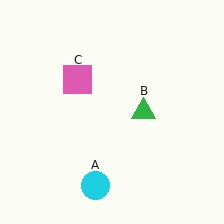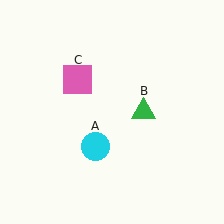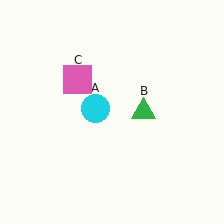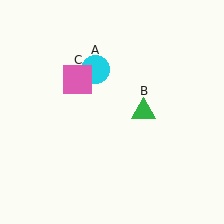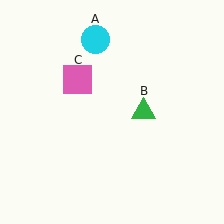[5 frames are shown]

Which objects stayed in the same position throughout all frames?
Green triangle (object B) and pink square (object C) remained stationary.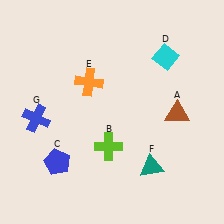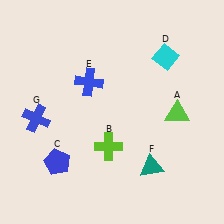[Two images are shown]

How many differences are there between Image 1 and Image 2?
There are 2 differences between the two images.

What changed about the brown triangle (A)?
In Image 1, A is brown. In Image 2, it changed to lime.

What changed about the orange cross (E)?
In Image 1, E is orange. In Image 2, it changed to blue.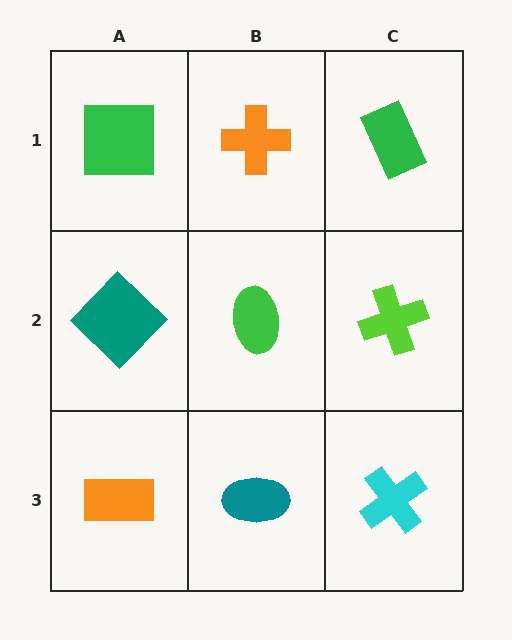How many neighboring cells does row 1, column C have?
2.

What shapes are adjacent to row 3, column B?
A green ellipse (row 2, column B), an orange rectangle (row 3, column A), a cyan cross (row 3, column C).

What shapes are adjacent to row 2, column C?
A green rectangle (row 1, column C), a cyan cross (row 3, column C), a green ellipse (row 2, column B).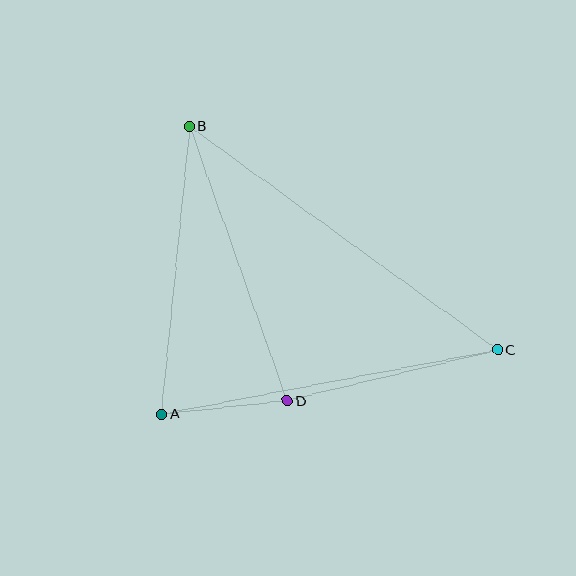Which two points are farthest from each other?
Points B and C are farthest from each other.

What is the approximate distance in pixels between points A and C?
The distance between A and C is approximately 342 pixels.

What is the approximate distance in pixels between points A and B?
The distance between A and B is approximately 289 pixels.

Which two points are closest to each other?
Points A and D are closest to each other.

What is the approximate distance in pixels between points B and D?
The distance between B and D is approximately 291 pixels.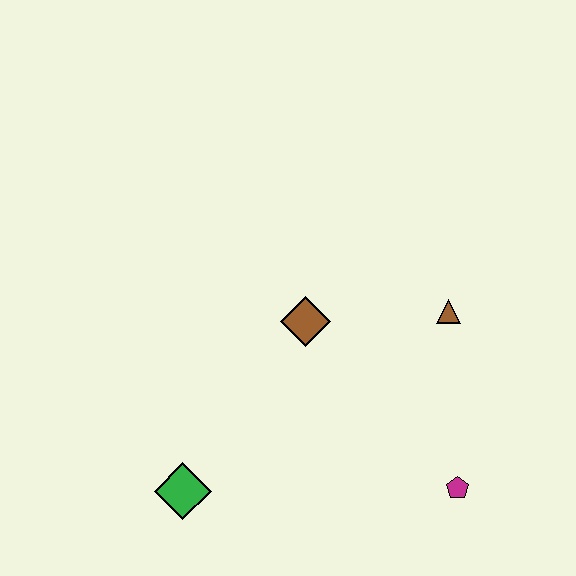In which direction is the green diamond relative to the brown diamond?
The green diamond is below the brown diamond.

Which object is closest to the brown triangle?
The brown diamond is closest to the brown triangle.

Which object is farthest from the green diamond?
The brown triangle is farthest from the green diamond.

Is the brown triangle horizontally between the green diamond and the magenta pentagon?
Yes